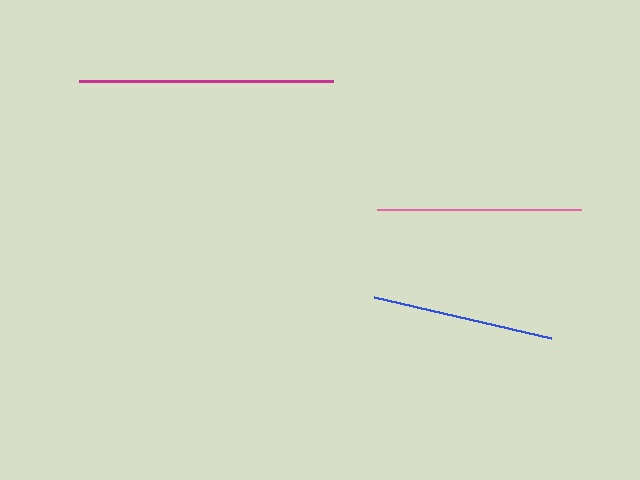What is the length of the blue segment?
The blue segment is approximately 182 pixels long.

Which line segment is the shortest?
The blue line is the shortest at approximately 182 pixels.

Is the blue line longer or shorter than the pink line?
The pink line is longer than the blue line.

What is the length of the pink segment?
The pink segment is approximately 205 pixels long.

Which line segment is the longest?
The magenta line is the longest at approximately 254 pixels.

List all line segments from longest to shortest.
From longest to shortest: magenta, pink, blue.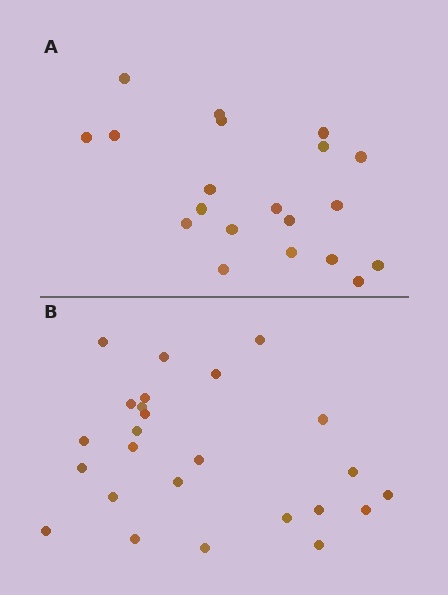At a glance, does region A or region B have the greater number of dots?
Region B (the bottom region) has more dots.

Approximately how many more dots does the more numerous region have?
Region B has about 5 more dots than region A.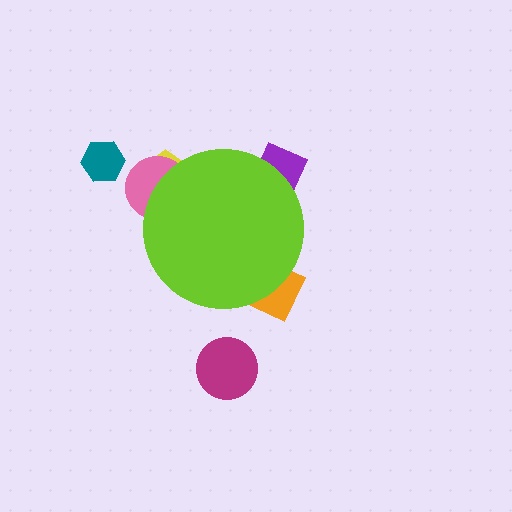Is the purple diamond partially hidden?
Yes, the purple diamond is partially hidden behind the lime circle.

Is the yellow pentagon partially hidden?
Yes, the yellow pentagon is partially hidden behind the lime circle.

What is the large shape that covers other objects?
A lime circle.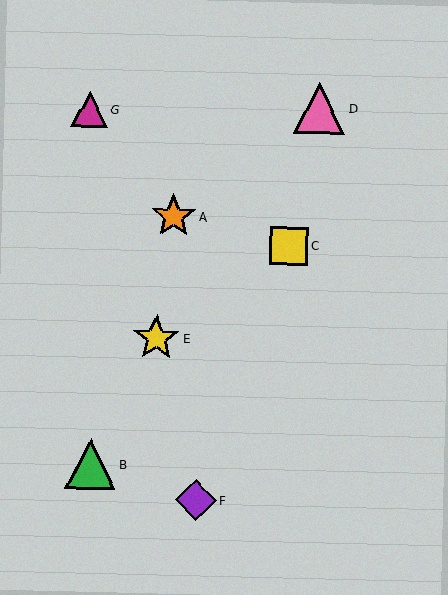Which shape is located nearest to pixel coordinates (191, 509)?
The purple diamond (labeled F) at (196, 500) is nearest to that location.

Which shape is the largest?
The pink triangle (labeled D) is the largest.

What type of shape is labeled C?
Shape C is a yellow square.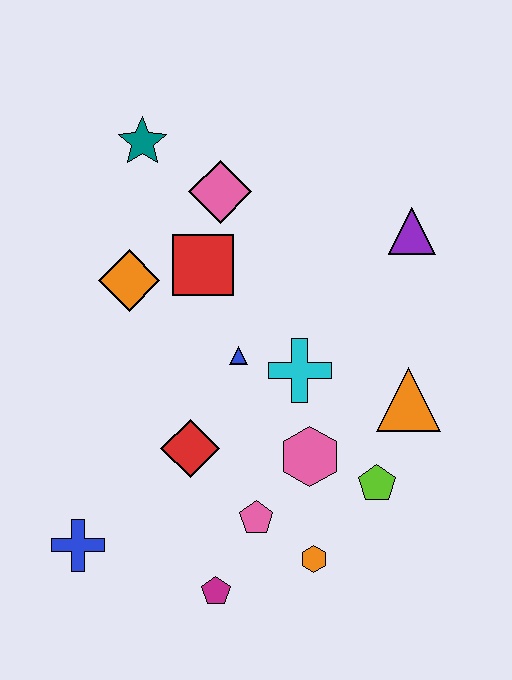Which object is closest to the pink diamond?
The red square is closest to the pink diamond.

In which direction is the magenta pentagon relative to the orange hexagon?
The magenta pentagon is to the left of the orange hexagon.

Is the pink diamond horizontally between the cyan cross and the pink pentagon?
No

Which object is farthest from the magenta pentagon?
The teal star is farthest from the magenta pentagon.